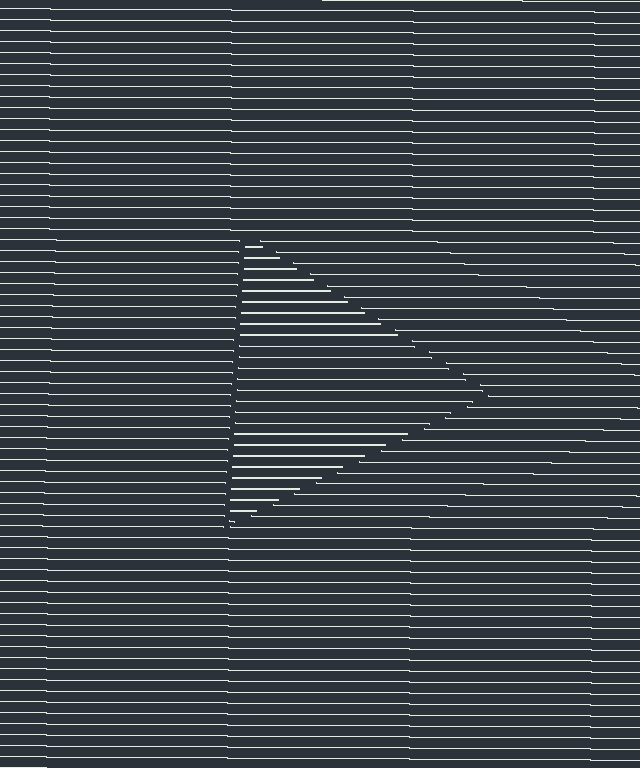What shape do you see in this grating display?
An illusory triangle. The interior of the shape contains the same grating, shifted by half a period — the contour is defined by the phase discontinuity where line-ends from the inner and outer gratings abut.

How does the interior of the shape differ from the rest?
The interior of the shape contains the same grating, shifted by half a period — the contour is defined by the phase discontinuity where line-ends from the inner and outer gratings abut.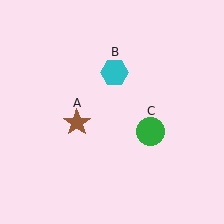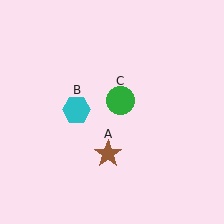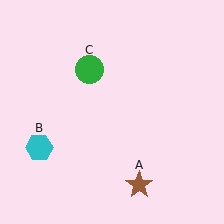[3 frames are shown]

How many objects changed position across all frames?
3 objects changed position: brown star (object A), cyan hexagon (object B), green circle (object C).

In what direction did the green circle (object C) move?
The green circle (object C) moved up and to the left.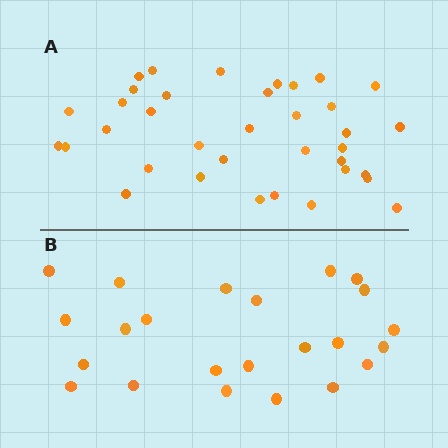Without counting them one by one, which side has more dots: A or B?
Region A (the top region) has more dots.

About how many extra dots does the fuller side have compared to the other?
Region A has approximately 15 more dots than region B.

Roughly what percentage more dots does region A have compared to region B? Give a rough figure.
About 55% more.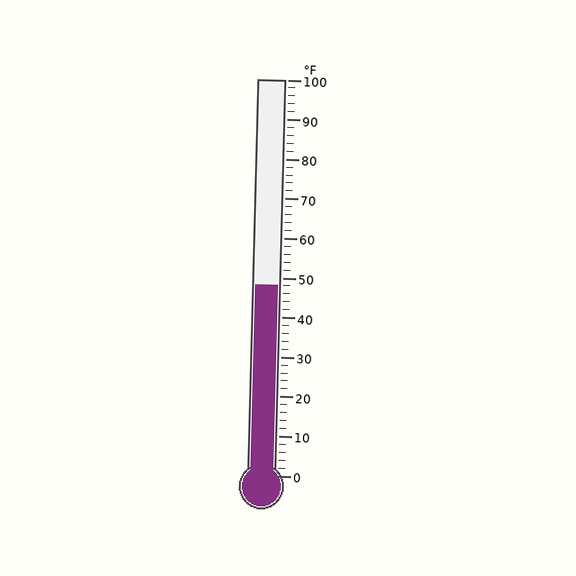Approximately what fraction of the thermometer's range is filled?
The thermometer is filled to approximately 50% of its range.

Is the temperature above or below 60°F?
The temperature is below 60°F.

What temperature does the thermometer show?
The thermometer shows approximately 48°F.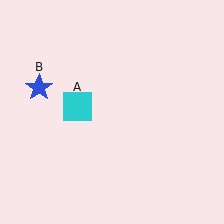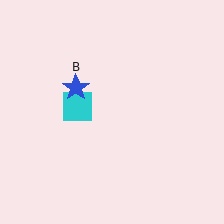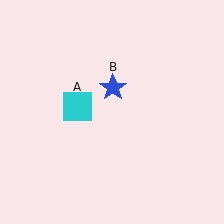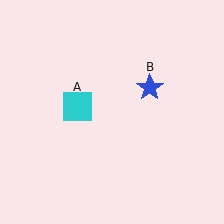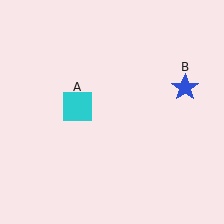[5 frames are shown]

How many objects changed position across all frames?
1 object changed position: blue star (object B).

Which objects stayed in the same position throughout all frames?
Cyan square (object A) remained stationary.